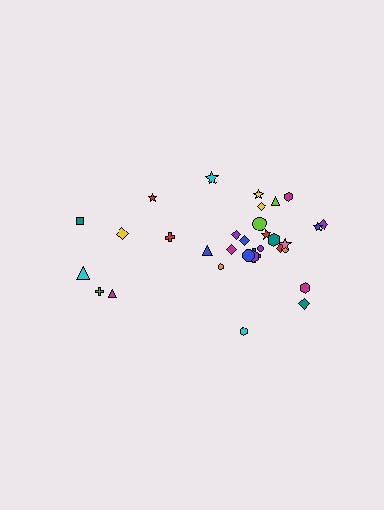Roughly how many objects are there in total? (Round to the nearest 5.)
Roughly 30 objects in total.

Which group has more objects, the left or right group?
The right group.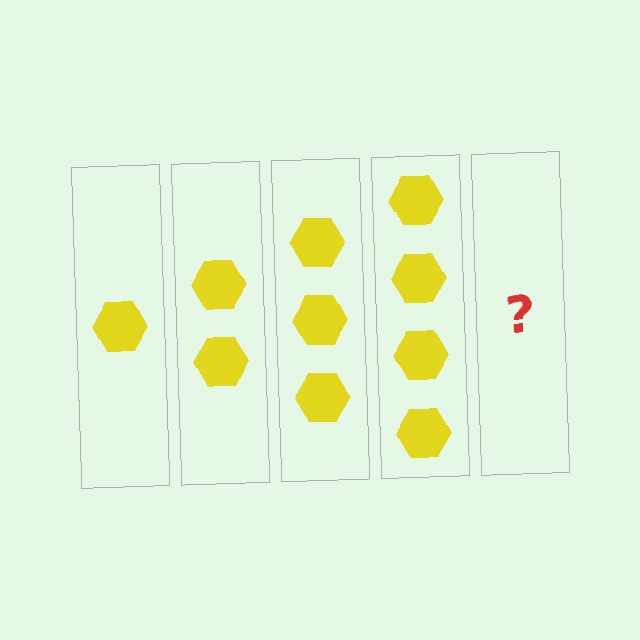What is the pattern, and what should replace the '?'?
The pattern is that each step adds one more hexagon. The '?' should be 5 hexagons.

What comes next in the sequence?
The next element should be 5 hexagons.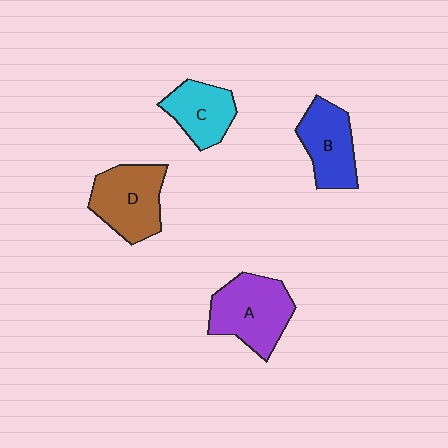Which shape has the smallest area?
Shape C (cyan).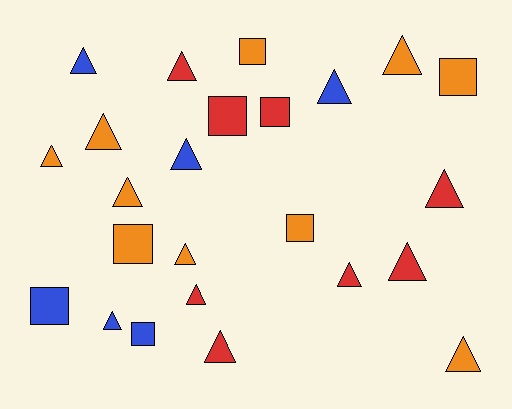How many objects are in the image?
There are 24 objects.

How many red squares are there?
There are 2 red squares.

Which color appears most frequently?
Orange, with 10 objects.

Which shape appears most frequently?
Triangle, with 16 objects.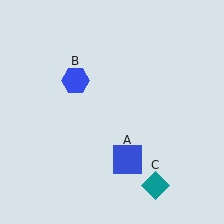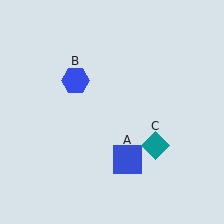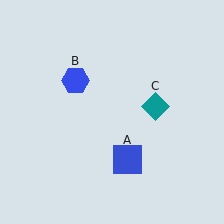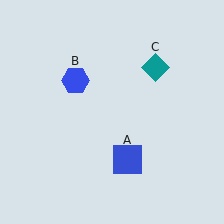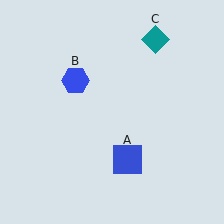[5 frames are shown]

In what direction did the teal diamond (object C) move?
The teal diamond (object C) moved up.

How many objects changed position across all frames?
1 object changed position: teal diamond (object C).